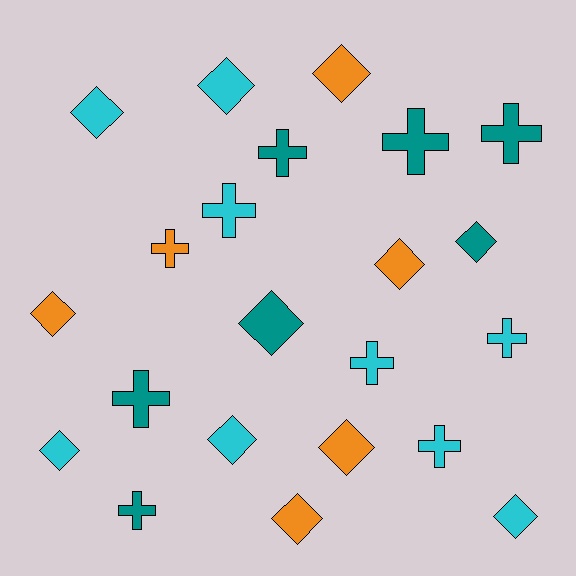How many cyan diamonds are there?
There are 5 cyan diamonds.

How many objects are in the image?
There are 22 objects.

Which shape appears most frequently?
Diamond, with 12 objects.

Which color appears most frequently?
Cyan, with 9 objects.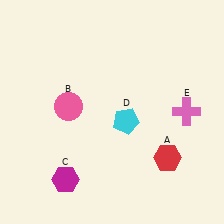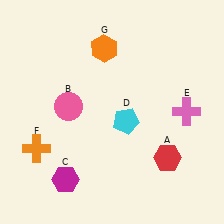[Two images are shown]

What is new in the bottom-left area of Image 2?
An orange cross (F) was added in the bottom-left area of Image 2.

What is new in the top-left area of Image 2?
An orange hexagon (G) was added in the top-left area of Image 2.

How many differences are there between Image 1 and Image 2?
There are 2 differences between the two images.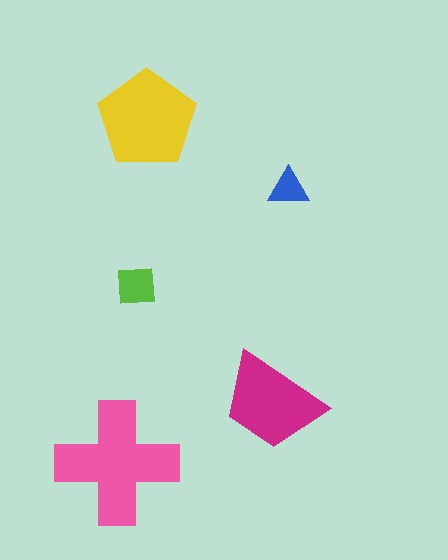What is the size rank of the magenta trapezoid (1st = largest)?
3rd.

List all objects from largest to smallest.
The pink cross, the yellow pentagon, the magenta trapezoid, the lime square, the blue triangle.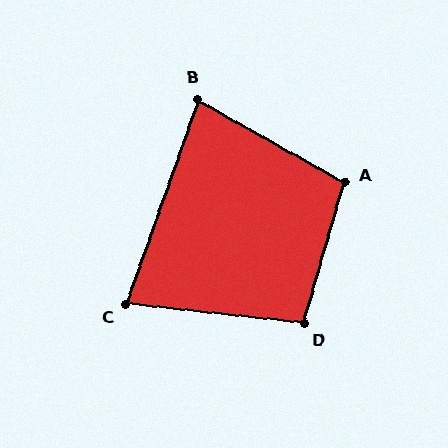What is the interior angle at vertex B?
Approximately 80 degrees (acute).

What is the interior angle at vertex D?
Approximately 100 degrees (obtuse).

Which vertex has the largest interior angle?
A, at approximately 104 degrees.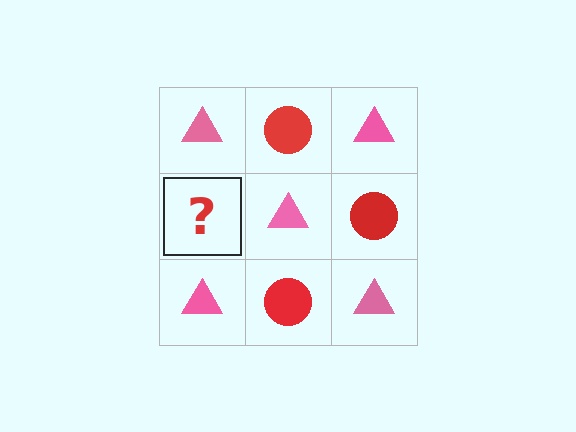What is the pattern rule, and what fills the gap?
The rule is that it alternates pink triangle and red circle in a checkerboard pattern. The gap should be filled with a red circle.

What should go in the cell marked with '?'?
The missing cell should contain a red circle.